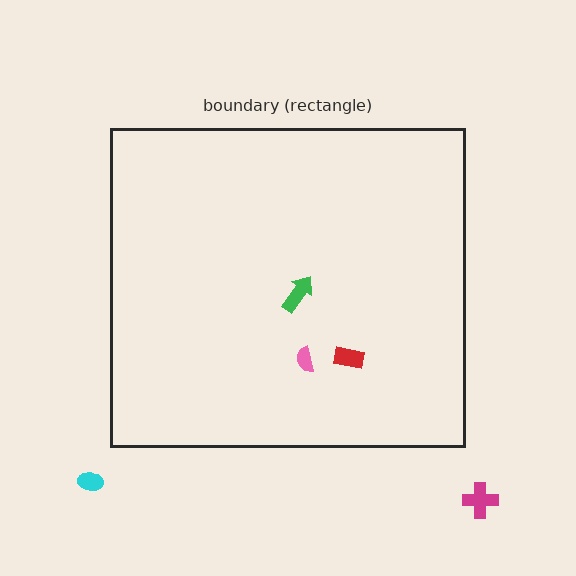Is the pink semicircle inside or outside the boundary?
Inside.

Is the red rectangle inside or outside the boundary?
Inside.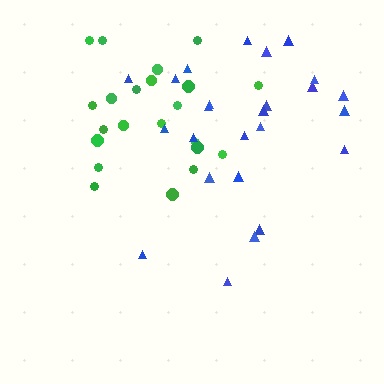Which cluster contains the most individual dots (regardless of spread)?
Blue (25).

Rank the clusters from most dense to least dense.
green, blue.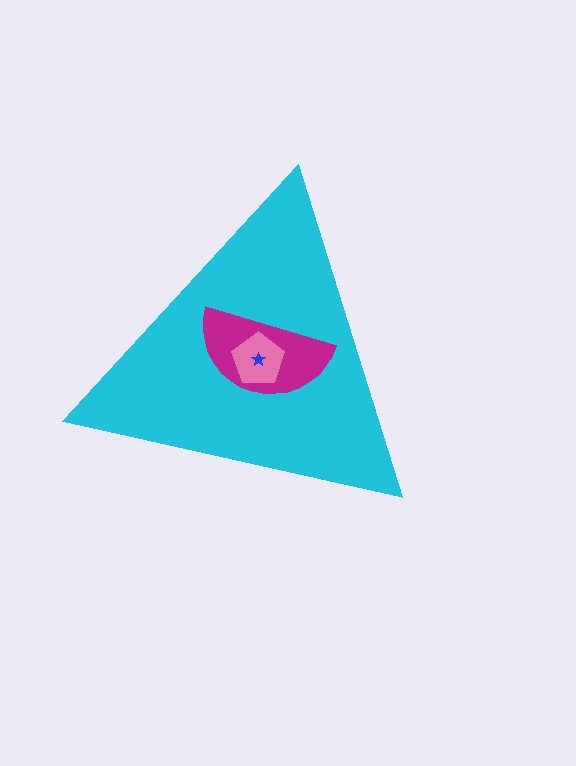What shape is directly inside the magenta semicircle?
The pink pentagon.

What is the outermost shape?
The cyan triangle.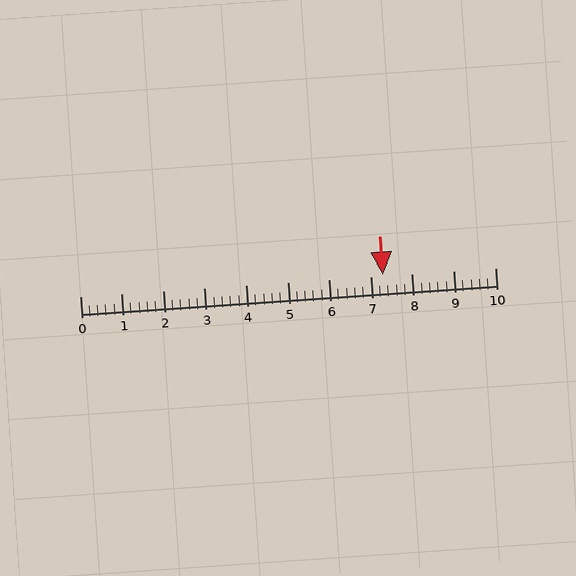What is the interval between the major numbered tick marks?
The major tick marks are spaced 1 units apart.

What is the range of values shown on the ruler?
The ruler shows values from 0 to 10.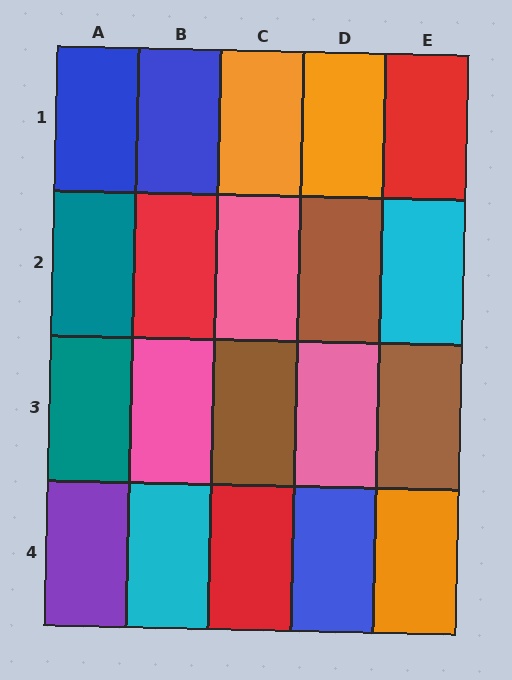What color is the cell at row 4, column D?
Blue.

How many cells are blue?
3 cells are blue.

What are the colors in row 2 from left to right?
Teal, red, pink, brown, cyan.